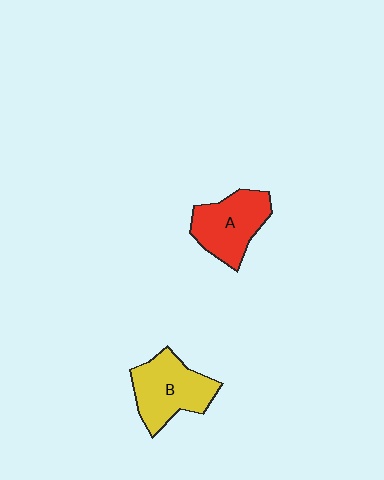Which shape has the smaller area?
Shape A (red).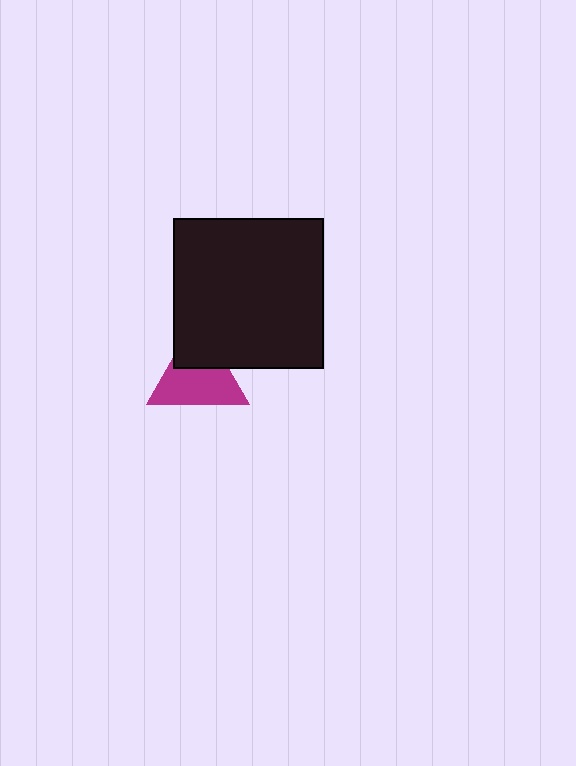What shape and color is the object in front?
The object in front is a black square.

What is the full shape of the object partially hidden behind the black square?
The partially hidden object is a magenta triangle.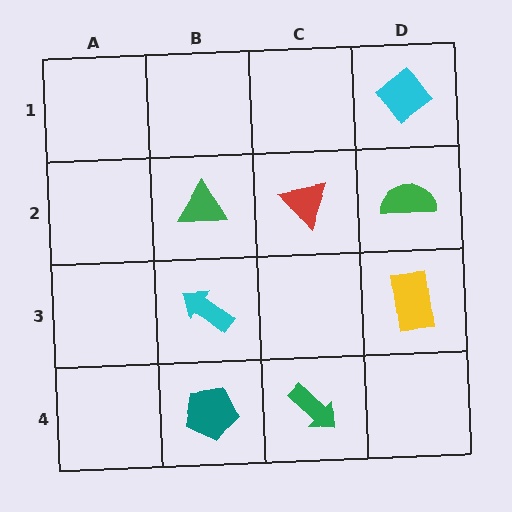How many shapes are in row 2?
3 shapes.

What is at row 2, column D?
A green semicircle.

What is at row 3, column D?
A yellow rectangle.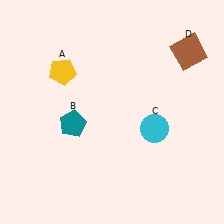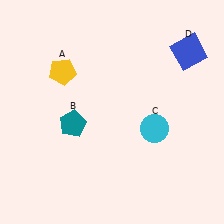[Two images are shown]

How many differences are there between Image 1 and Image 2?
There is 1 difference between the two images.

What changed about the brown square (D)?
In Image 1, D is brown. In Image 2, it changed to blue.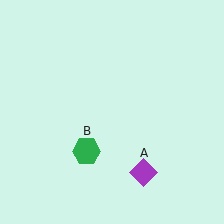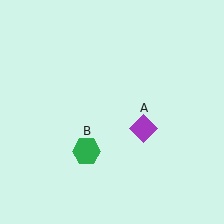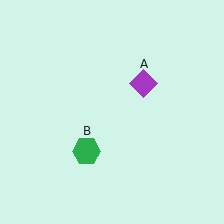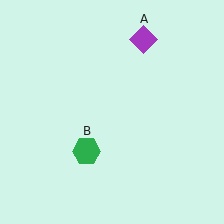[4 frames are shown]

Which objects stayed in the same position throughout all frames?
Green hexagon (object B) remained stationary.